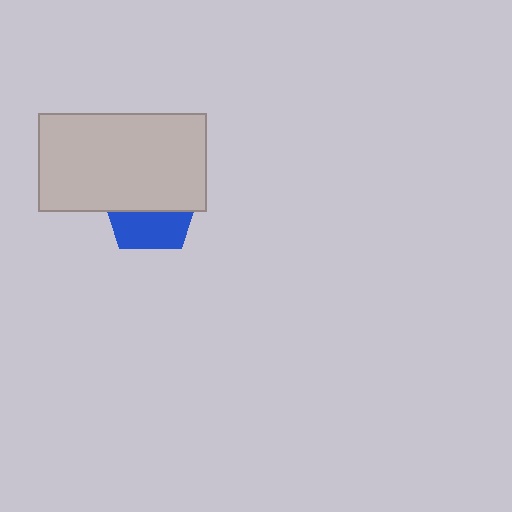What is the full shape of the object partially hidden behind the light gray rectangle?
The partially hidden object is a blue pentagon.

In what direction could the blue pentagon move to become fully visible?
The blue pentagon could move down. That would shift it out from behind the light gray rectangle entirely.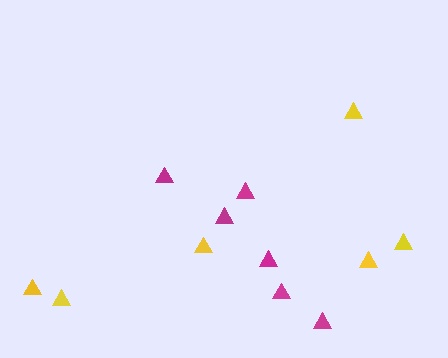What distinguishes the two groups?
There are 2 groups: one group of yellow triangles (6) and one group of magenta triangles (6).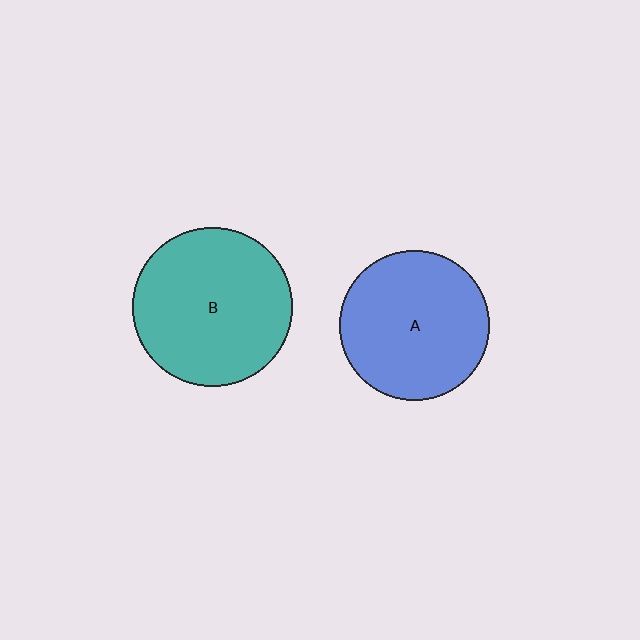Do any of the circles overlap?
No, none of the circles overlap.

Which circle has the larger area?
Circle B (teal).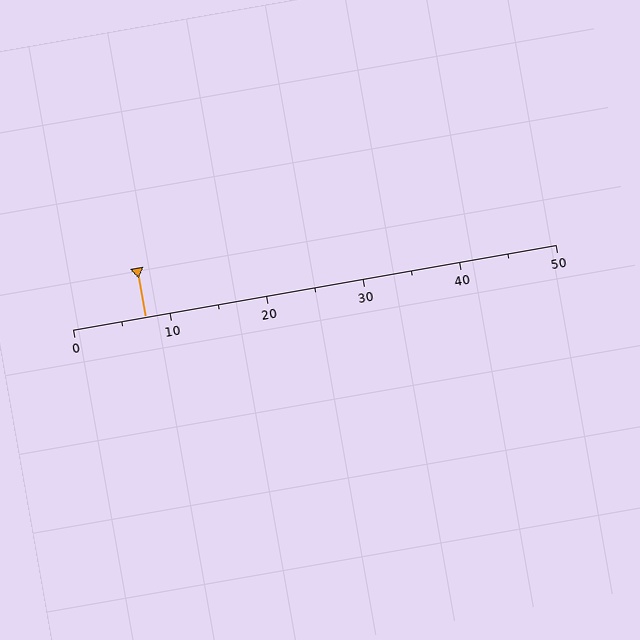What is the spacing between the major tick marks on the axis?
The major ticks are spaced 10 apart.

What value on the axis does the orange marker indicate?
The marker indicates approximately 7.5.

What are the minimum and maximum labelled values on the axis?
The axis runs from 0 to 50.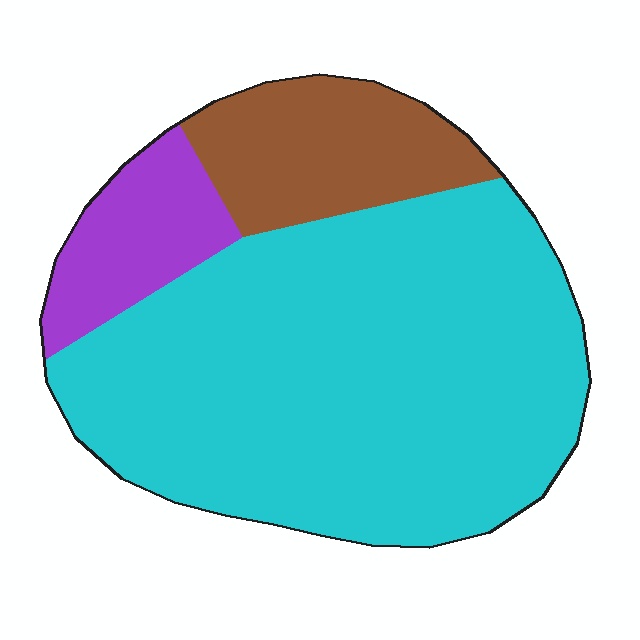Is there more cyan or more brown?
Cyan.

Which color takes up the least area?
Purple, at roughly 10%.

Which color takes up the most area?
Cyan, at roughly 70%.